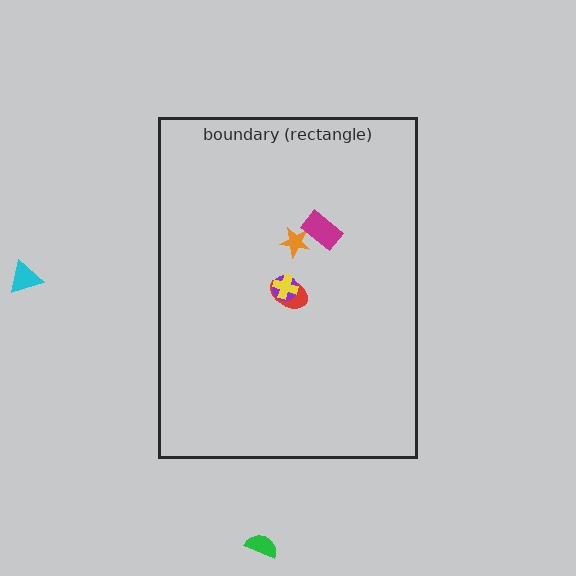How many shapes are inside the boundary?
5 inside, 2 outside.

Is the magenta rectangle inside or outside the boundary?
Inside.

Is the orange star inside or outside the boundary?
Inside.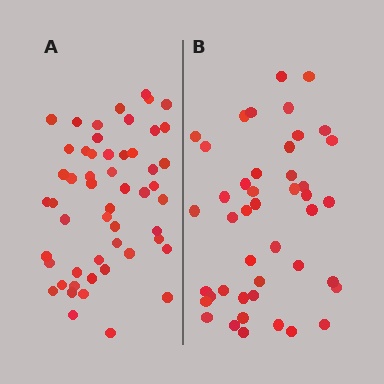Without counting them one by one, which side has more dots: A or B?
Region A (the left region) has more dots.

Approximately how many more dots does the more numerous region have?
Region A has roughly 8 or so more dots than region B.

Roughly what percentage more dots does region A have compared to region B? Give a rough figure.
About 20% more.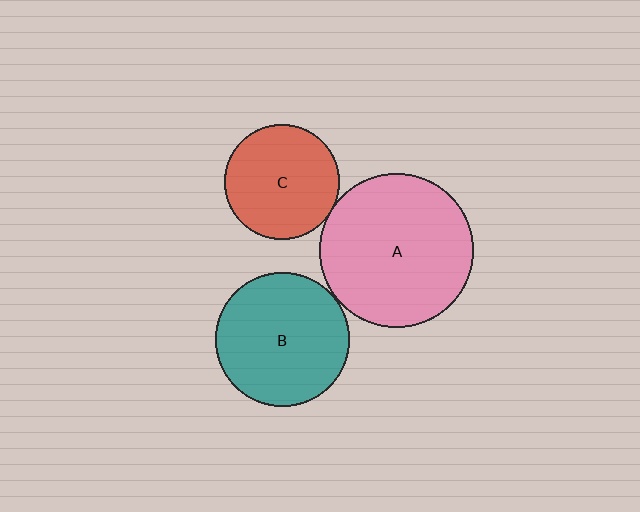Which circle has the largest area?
Circle A (pink).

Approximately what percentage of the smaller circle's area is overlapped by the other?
Approximately 5%.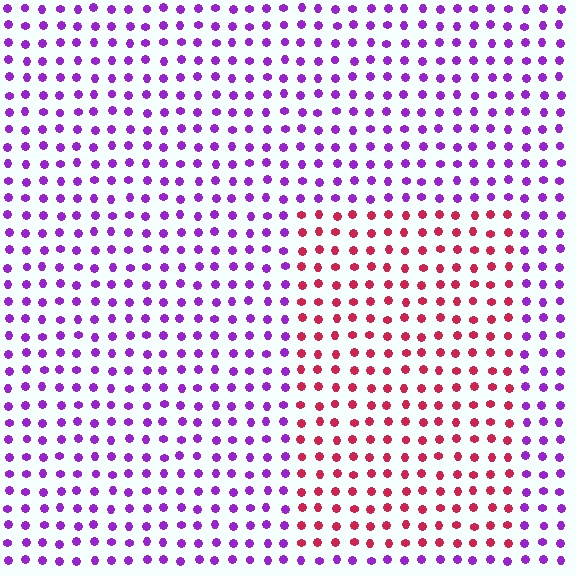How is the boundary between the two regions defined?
The boundary is defined purely by a slight shift in hue (about 62 degrees). Spacing, size, and orientation are identical on both sides.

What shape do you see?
I see a rectangle.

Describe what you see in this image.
The image is filled with small purple elements in a uniform arrangement. A rectangle-shaped region is visible where the elements are tinted to a slightly different hue, forming a subtle color boundary.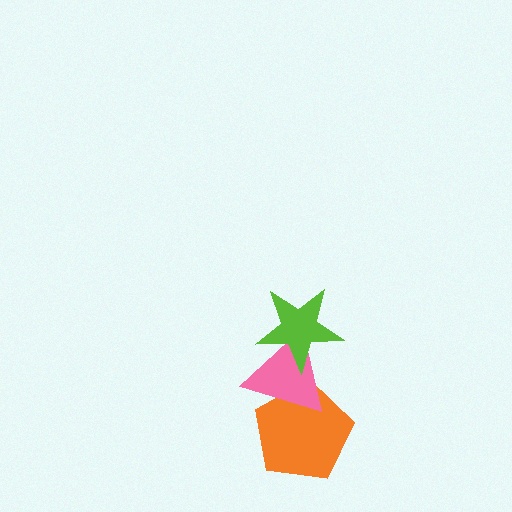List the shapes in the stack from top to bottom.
From top to bottom: the lime star, the pink triangle, the orange pentagon.